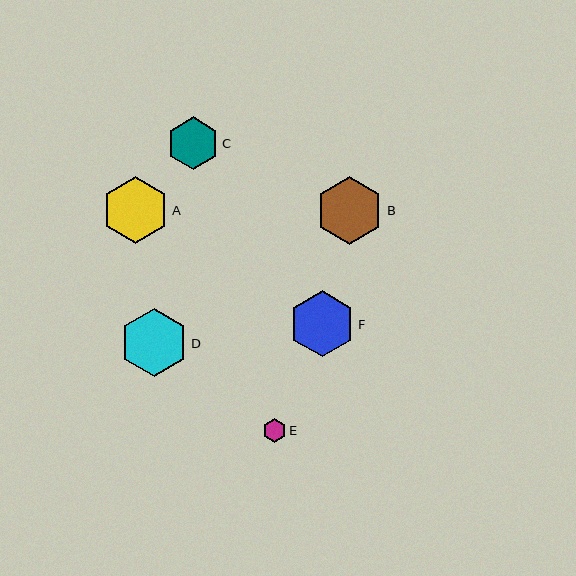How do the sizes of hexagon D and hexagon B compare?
Hexagon D and hexagon B are approximately the same size.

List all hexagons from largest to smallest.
From largest to smallest: D, B, A, F, C, E.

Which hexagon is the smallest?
Hexagon E is the smallest with a size of approximately 24 pixels.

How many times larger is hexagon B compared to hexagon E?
Hexagon B is approximately 2.9 times the size of hexagon E.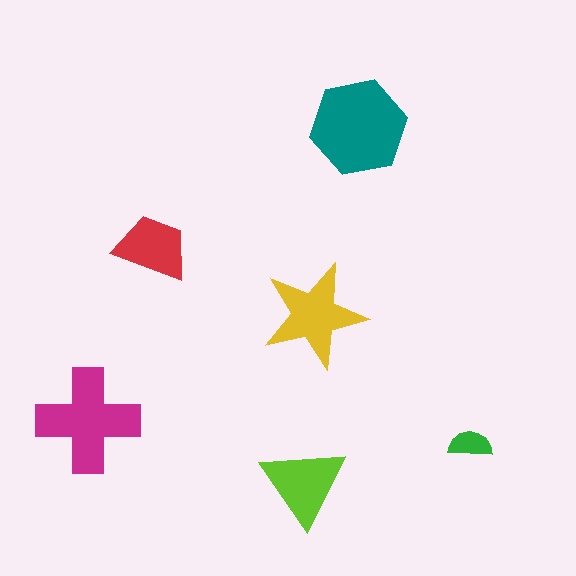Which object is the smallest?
The green semicircle.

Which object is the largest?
The teal hexagon.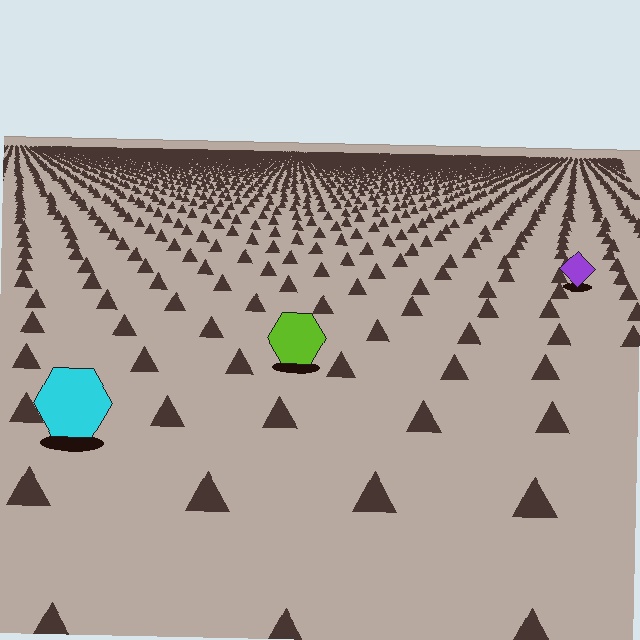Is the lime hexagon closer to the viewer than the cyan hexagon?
No. The cyan hexagon is closer — you can tell from the texture gradient: the ground texture is coarser near it.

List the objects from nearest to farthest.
From nearest to farthest: the cyan hexagon, the lime hexagon, the purple diamond.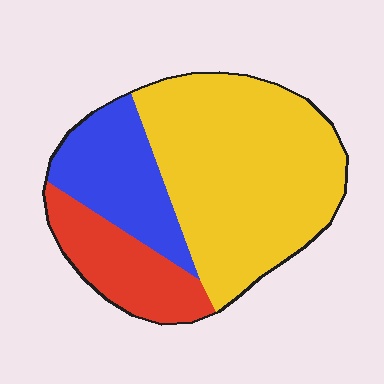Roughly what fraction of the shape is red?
Red covers about 20% of the shape.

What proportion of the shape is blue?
Blue covers around 20% of the shape.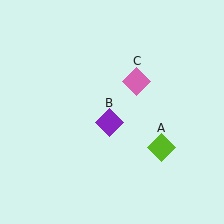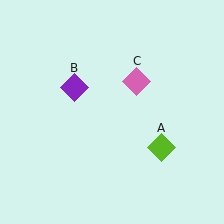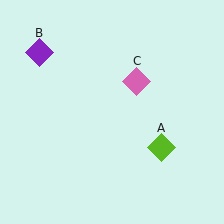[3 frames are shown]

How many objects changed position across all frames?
1 object changed position: purple diamond (object B).